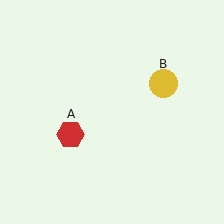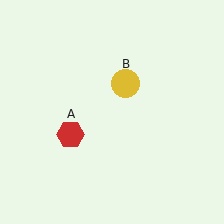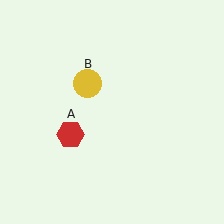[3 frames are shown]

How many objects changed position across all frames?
1 object changed position: yellow circle (object B).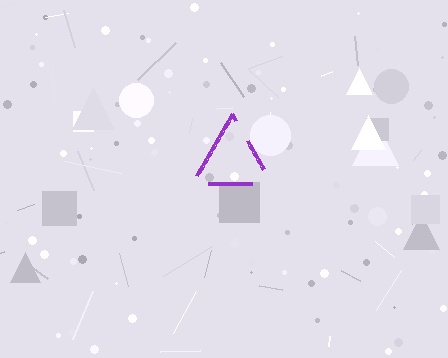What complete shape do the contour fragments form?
The contour fragments form a triangle.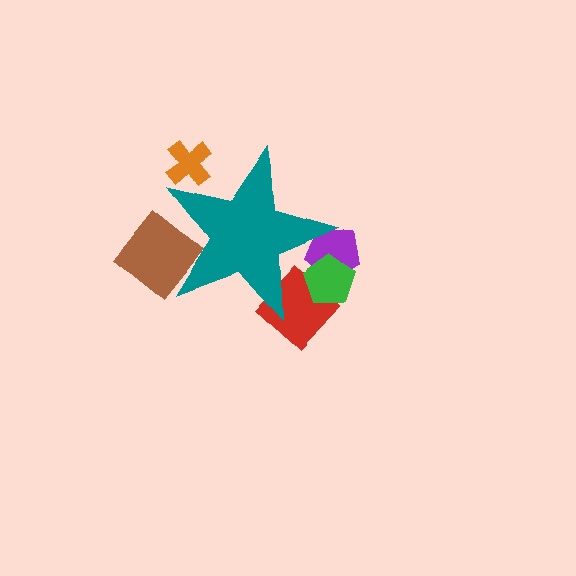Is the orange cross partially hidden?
Yes, the orange cross is partially hidden behind the teal star.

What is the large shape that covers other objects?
A teal star.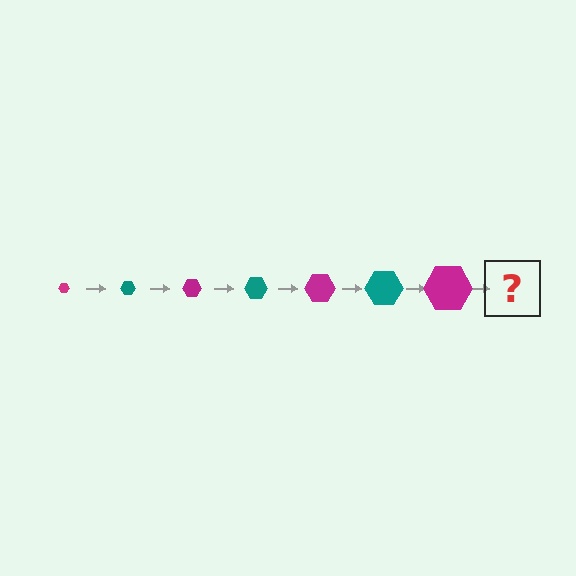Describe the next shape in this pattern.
It should be a teal hexagon, larger than the previous one.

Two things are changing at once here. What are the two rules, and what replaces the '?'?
The two rules are that the hexagon grows larger each step and the color cycles through magenta and teal. The '?' should be a teal hexagon, larger than the previous one.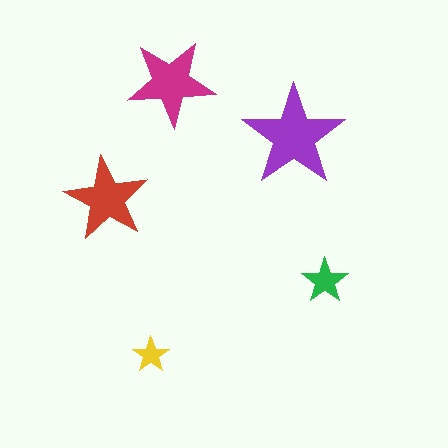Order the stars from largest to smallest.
the purple one, the magenta one, the red one, the green one, the yellow one.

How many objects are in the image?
There are 5 objects in the image.